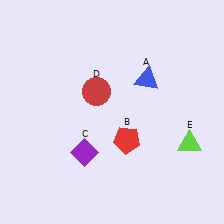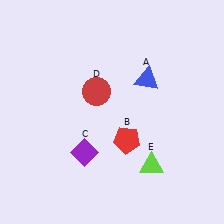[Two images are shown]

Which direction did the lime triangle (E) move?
The lime triangle (E) moved left.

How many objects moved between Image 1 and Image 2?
1 object moved between the two images.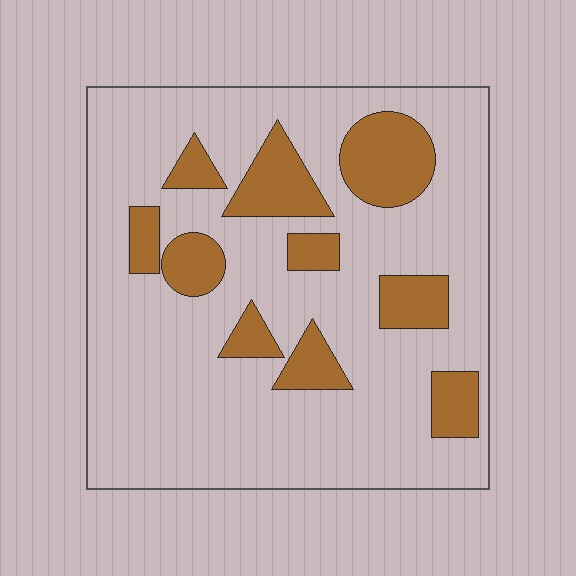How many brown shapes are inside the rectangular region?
10.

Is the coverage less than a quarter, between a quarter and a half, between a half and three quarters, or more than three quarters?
Less than a quarter.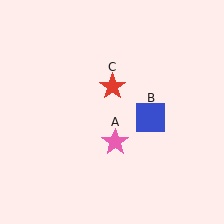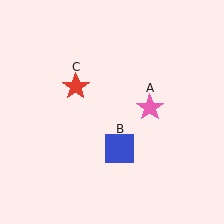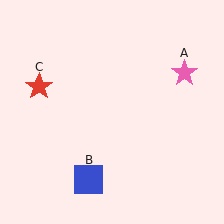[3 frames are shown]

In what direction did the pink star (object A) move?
The pink star (object A) moved up and to the right.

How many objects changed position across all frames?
3 objects changed position: pink star (object A), blue square (object B), red star (object C).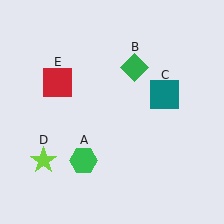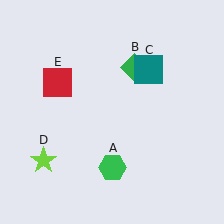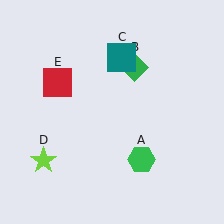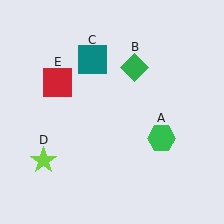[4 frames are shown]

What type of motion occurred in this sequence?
The green hexagon (object A), teal square (object C) rotated counterclockwise around the center of the scene.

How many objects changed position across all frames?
2 objects changed position: green hexagon (object A), teal square (object C).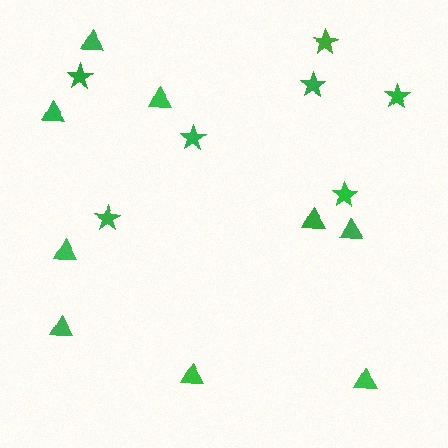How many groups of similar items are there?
There are 2 groups: one group of triangles (9) and one group of stars (7).